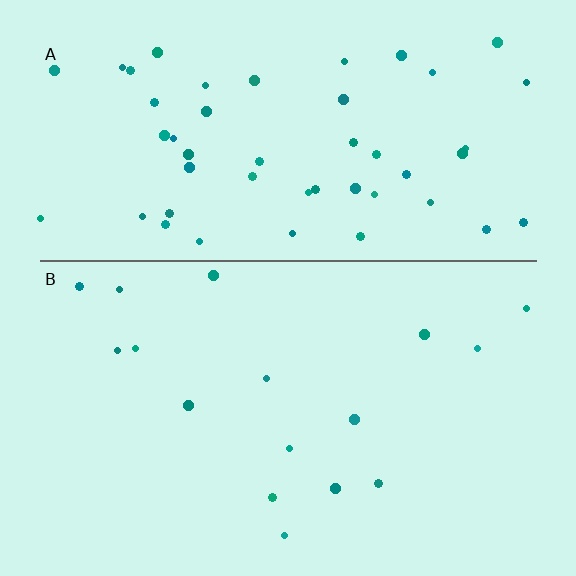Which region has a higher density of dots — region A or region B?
A (the top).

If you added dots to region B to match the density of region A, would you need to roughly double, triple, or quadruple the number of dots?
Approximately triple.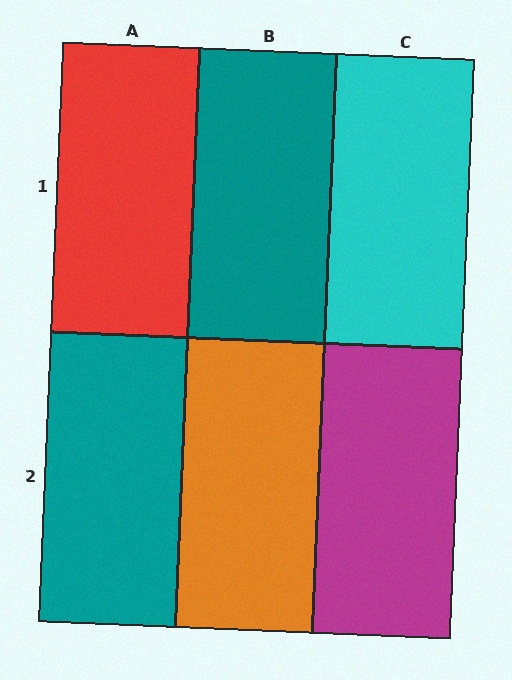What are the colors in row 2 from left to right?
Teal, orange, magenta.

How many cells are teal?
2 cells are teal.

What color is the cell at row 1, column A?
Red.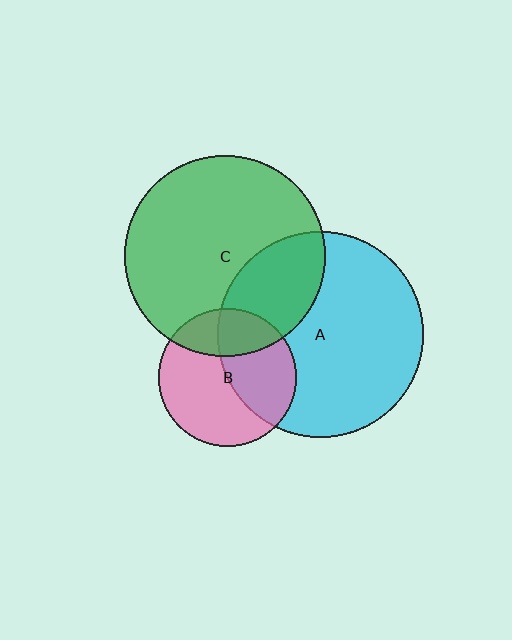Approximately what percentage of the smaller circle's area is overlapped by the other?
Approximately 30%.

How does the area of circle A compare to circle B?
Approximately 2.2 times.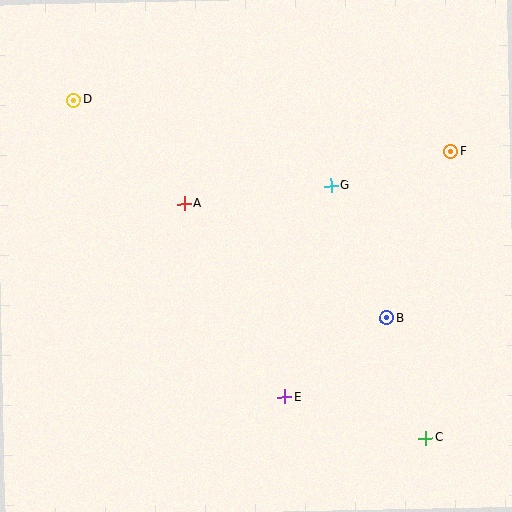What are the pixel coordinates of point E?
Point E is at (285, 397).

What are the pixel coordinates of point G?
Point G is at (331, 186).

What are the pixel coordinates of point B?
Point B is at (387, 318).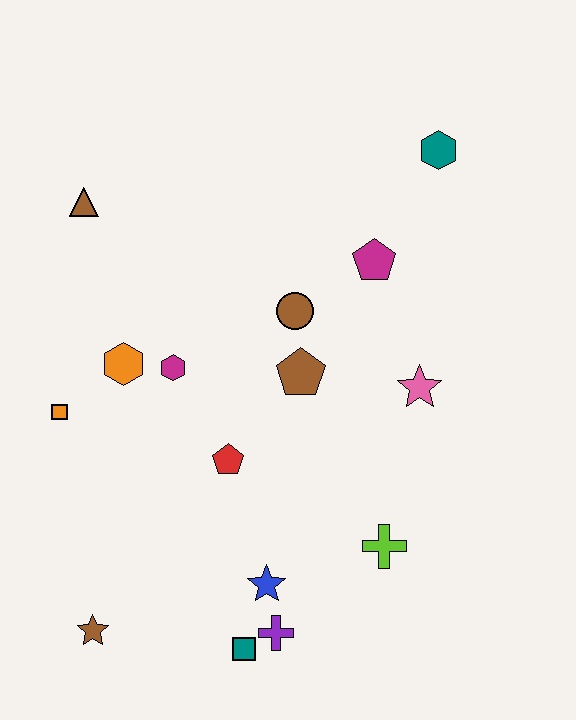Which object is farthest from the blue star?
The teal hexagon is farthest from the blue star.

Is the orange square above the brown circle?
No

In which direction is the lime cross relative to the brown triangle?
The lime cross is below the brown triangle.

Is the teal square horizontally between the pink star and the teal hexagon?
No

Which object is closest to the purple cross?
The teal square is closest to the purple cross.